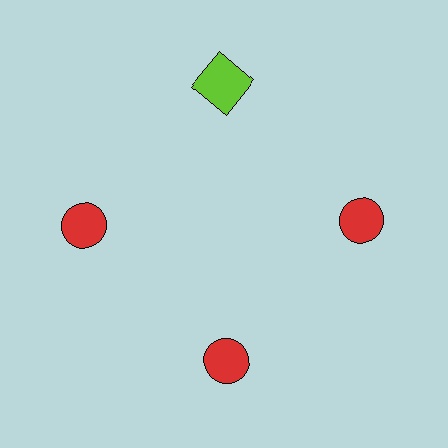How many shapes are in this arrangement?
There are 4 shapes arranged in a ring pattern.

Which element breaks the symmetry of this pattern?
The lime square at roughly the 12 o'clock position breaks the symmetry. All other shapes are red circles.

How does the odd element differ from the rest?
It differs in both color (lime instead of red) and shape (square instead of circle).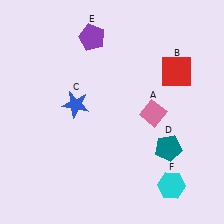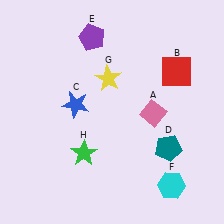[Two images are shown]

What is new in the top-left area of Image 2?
A yellow star (G) was added in the top-left area of Image 2.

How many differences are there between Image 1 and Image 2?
There are 2 differences between the two images.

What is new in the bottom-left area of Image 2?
A green star (H) was added in the bottom-left area of Image 2.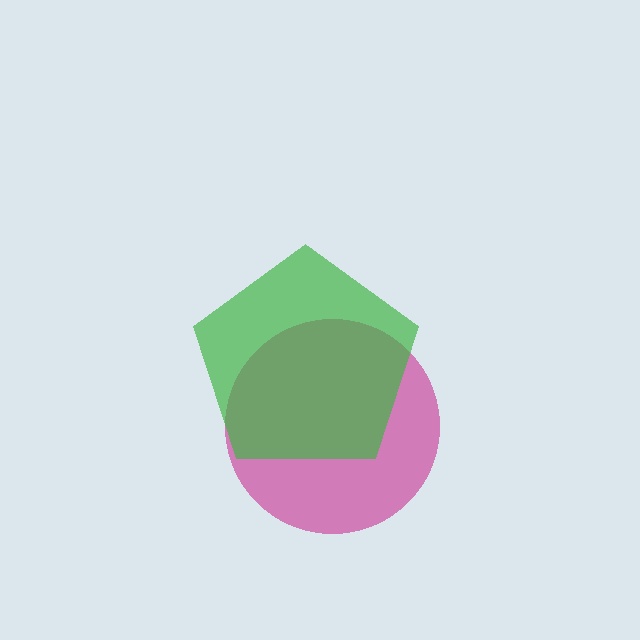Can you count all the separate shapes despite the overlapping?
Yes, there are 2 separate shapes.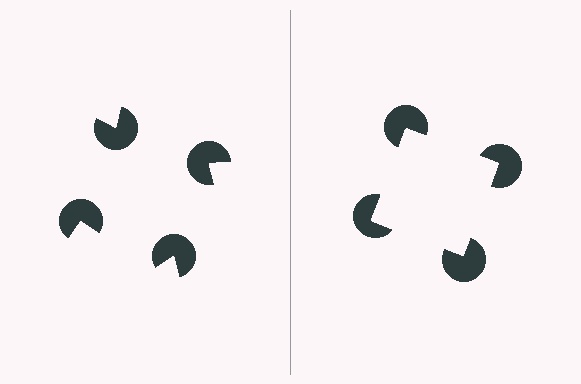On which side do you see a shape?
An illusory square appears on the right side. On the left side the wedge cuts are rotated, so no coherent shape forms.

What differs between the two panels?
The pac-man discs are positioned identically on both sides; only the wedge orientations differ. On the right they align to a square; on the left they are misaligned.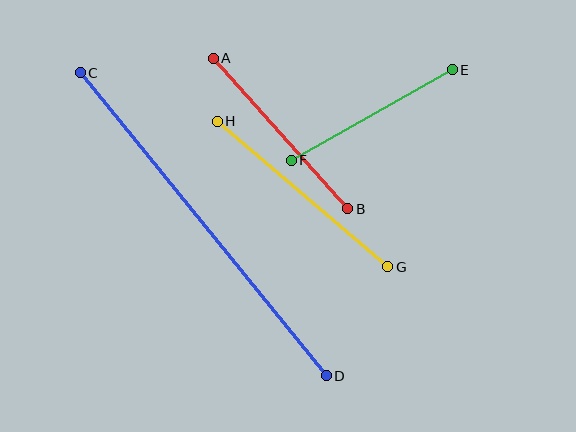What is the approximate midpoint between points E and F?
The midpoint is at approximately (372, 115) pixels.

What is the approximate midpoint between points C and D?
The midpoint is at approximately (203, 224) pixels.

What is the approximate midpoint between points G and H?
The midpoint is at approximately (303, 194) pixels.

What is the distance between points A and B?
The distance is approximately 202 pixels.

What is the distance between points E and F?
The distance is approximately 185 pixels.